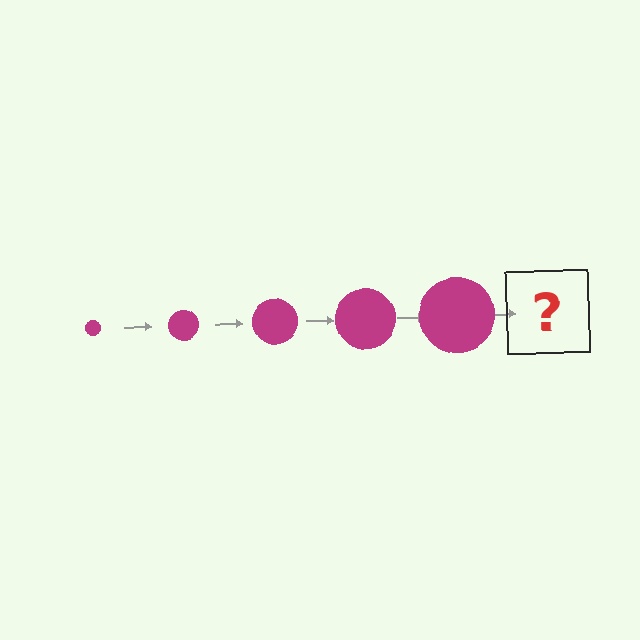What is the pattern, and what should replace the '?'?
The pattern is that the circle gets progressively larger each step. The '?' should be a magenta circle, larger than the previous one.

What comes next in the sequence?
The next element should be a magenta circle, larger than the previous one.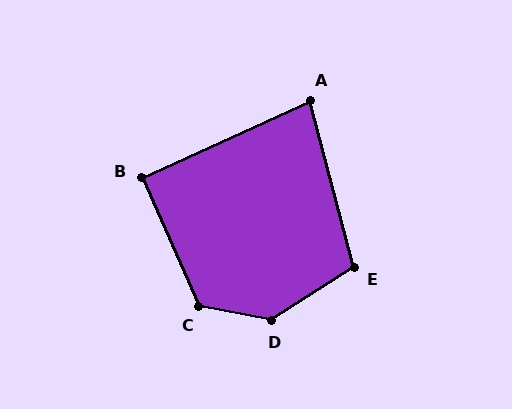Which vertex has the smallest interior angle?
A, at approximately 80 degrees.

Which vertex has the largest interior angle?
D, at approximately 137 degrees.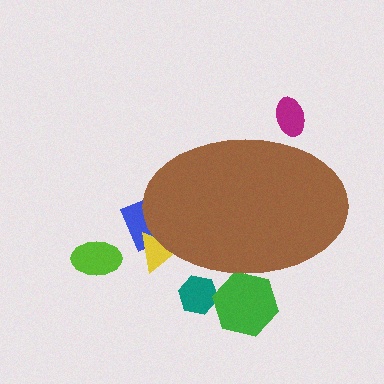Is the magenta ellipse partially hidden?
Yes, the magenta ellipse is partially hidden behind the brown ellipse.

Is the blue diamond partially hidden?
Yes, the blue diamond is partially hidden behind the brown ellipse.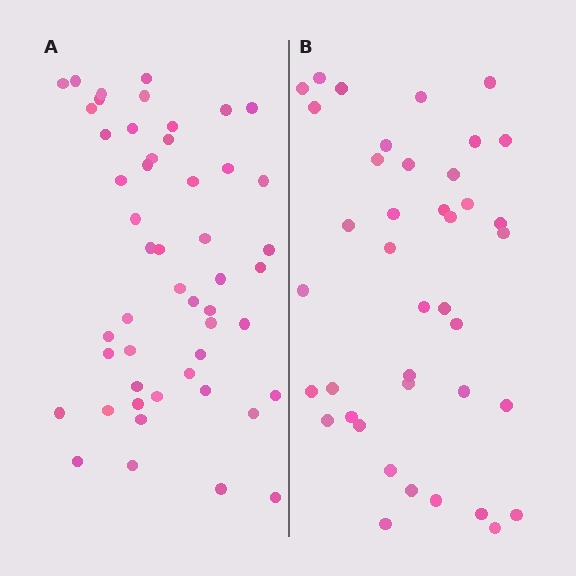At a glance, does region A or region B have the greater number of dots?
Region A (the left region) has more dots.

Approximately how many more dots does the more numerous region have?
Region A has roughly 10 or so more dots than region B.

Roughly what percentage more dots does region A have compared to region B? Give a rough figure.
About 25% more.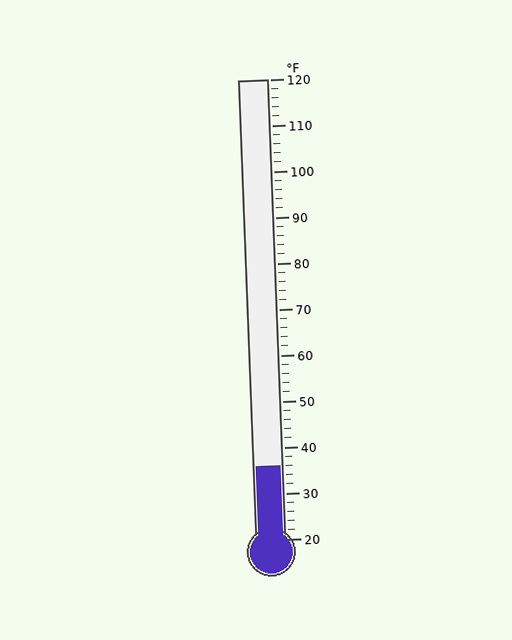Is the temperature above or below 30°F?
The temperature is above 30°F.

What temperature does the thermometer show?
The thermometer shows approximately 36°F.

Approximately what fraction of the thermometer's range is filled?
The thermometer is filled to approximately 15% of its range.